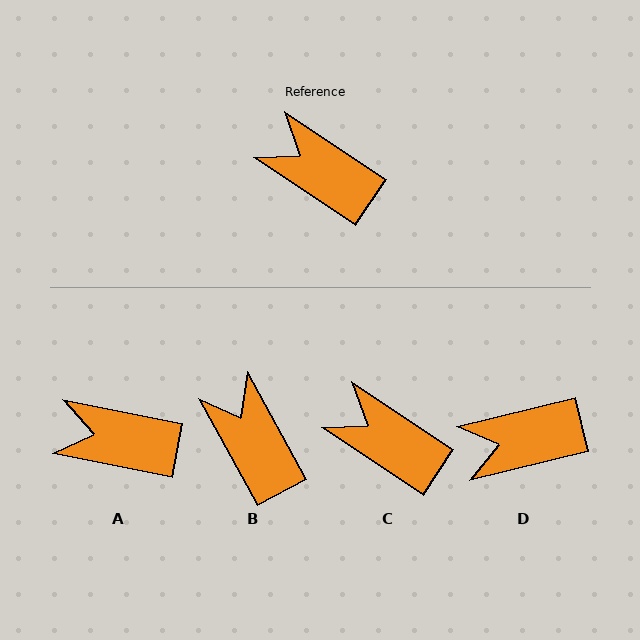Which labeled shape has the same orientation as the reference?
C.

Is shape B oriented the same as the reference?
No, it is off by about 28 degrees.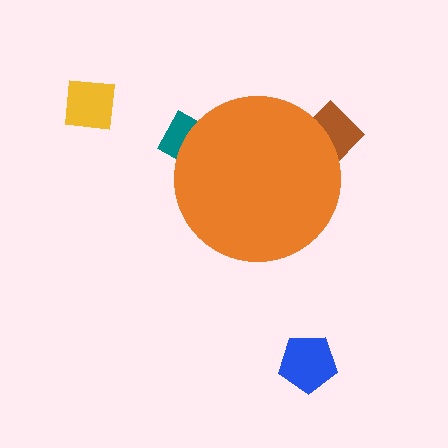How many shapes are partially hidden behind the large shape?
2 shapes are partially hidden.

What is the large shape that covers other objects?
An orange circle.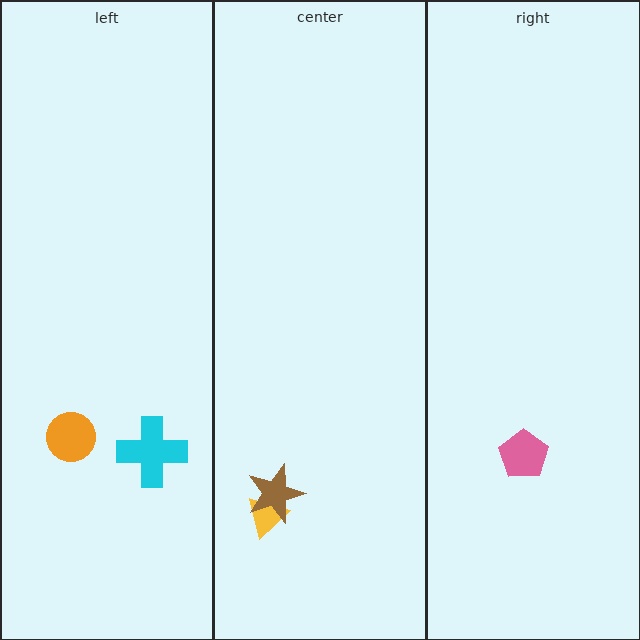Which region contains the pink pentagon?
The right region.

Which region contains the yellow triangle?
The center region.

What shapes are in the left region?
The cyan cross, the orange circle.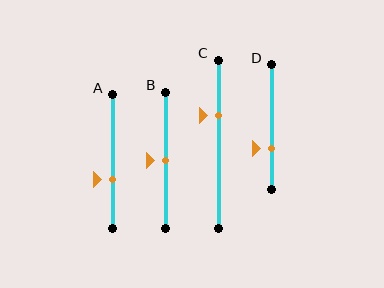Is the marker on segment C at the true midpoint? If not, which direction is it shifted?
No, the marker on segment C is shifted upward by about 17% of the segment length.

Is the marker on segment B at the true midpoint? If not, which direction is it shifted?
Yes, the marker on segment B is at the true midpoint.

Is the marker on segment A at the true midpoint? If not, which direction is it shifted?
No, the marker on segment A is shifted downward by about 14% of the segment length.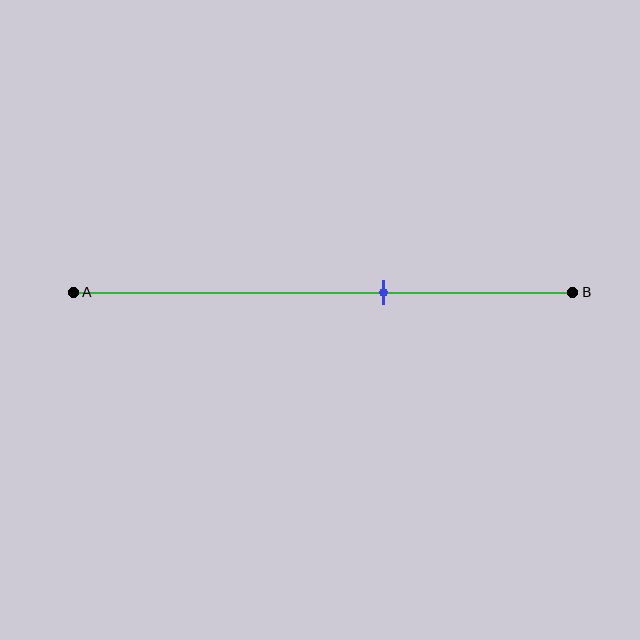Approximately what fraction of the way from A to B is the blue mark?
The blue mark is approximately 60% of the way from A to B.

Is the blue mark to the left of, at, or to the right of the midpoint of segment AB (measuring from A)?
The blue mark is to the right of the midpoint of segment AB.